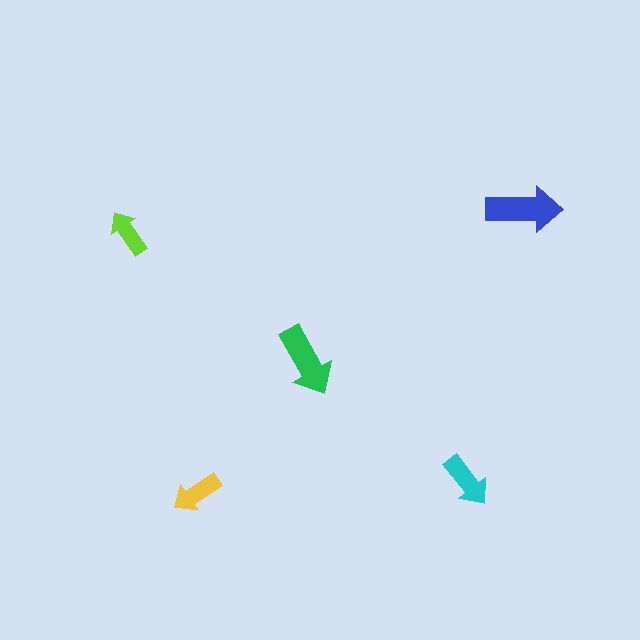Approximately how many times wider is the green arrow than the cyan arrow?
About 1.5 times wider.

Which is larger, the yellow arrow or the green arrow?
The green one.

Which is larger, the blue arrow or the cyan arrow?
The blue one.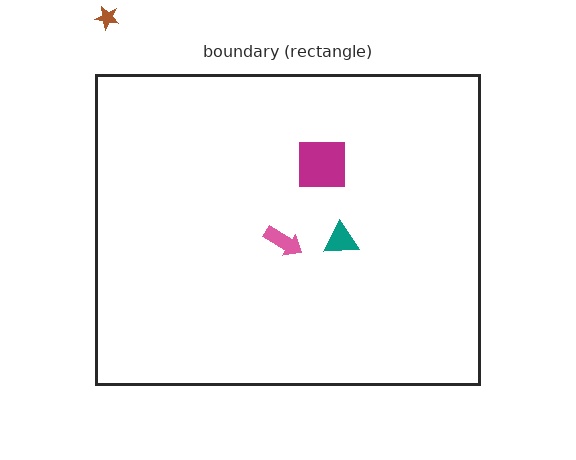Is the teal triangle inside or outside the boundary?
Inside.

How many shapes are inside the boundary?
3 inside, 1 outside.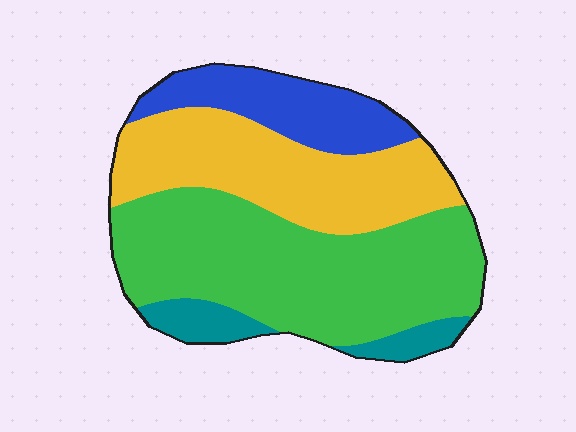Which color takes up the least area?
Teal, at roughly 10%.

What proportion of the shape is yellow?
Yellow covers 30% of the shape.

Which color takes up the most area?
Green, at roughly 45%.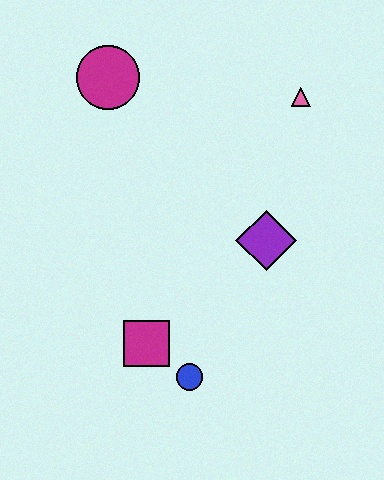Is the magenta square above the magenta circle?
No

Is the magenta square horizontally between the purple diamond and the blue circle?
No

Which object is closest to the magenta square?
The blue circle is closest to the magenta square.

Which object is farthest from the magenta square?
The pink triangle is farthest from the magenta square.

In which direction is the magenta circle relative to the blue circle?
The magenta circle is above the blue circle.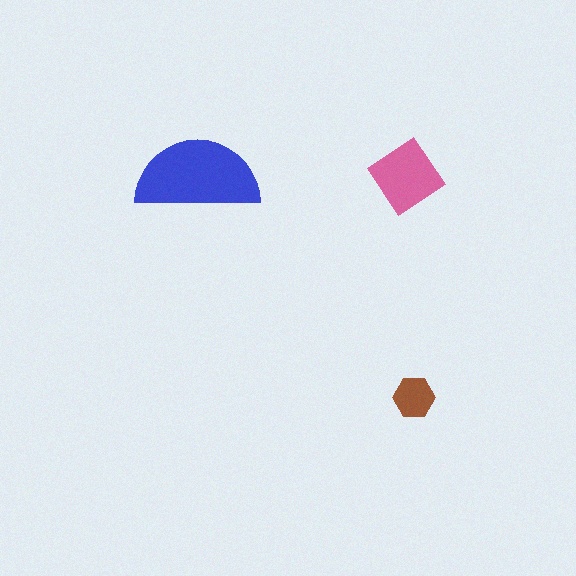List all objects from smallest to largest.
The brown hexagon, the pink diamond, the blue semicircle.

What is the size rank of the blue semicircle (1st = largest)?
1st.